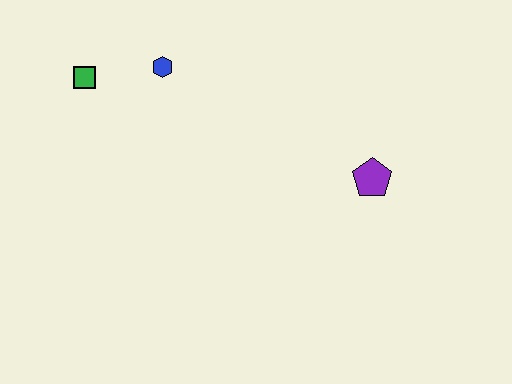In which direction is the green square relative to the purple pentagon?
The green square is to the left of the purple pentagon.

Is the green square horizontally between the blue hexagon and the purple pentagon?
No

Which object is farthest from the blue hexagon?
The purple pentagon is farthest from the blue hexagon.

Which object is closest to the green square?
The blue hexagon is closest to the green square.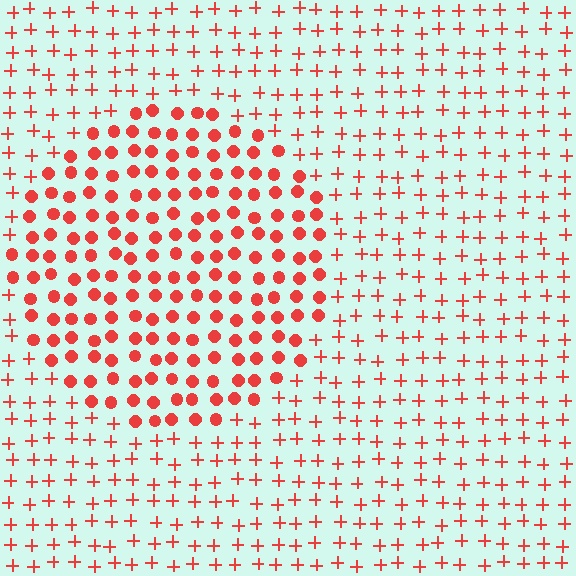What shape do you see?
I see a circle.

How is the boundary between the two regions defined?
The boundary is defined by a change in element shape: circles inside vs. plus signs outside. All elements share the same color and spacing.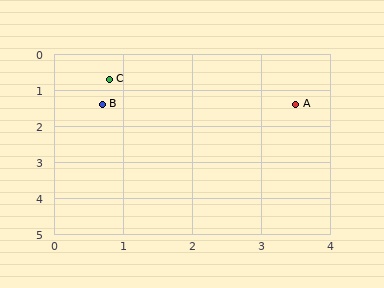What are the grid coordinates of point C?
Point C is at approximately (0.8, 0.7).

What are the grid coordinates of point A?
Point A is at approximately (3.5, 1.4).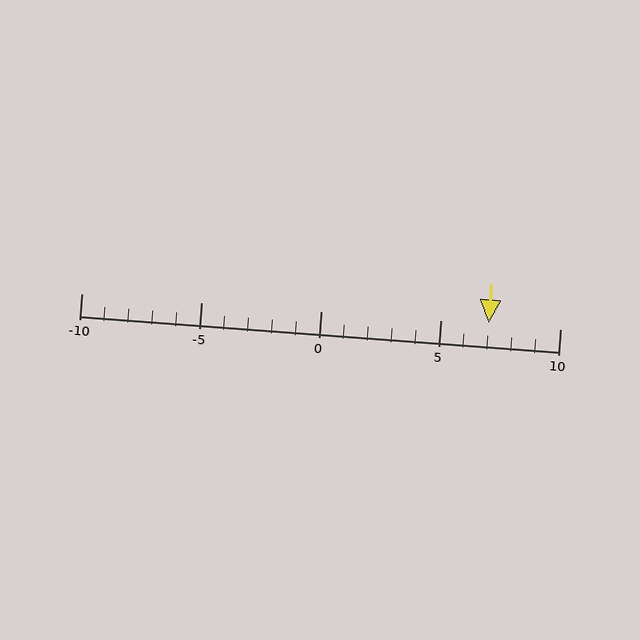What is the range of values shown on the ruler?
The ruler shows values from -10 to 10.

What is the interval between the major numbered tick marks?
The major tick marks are spaced 5 units apart.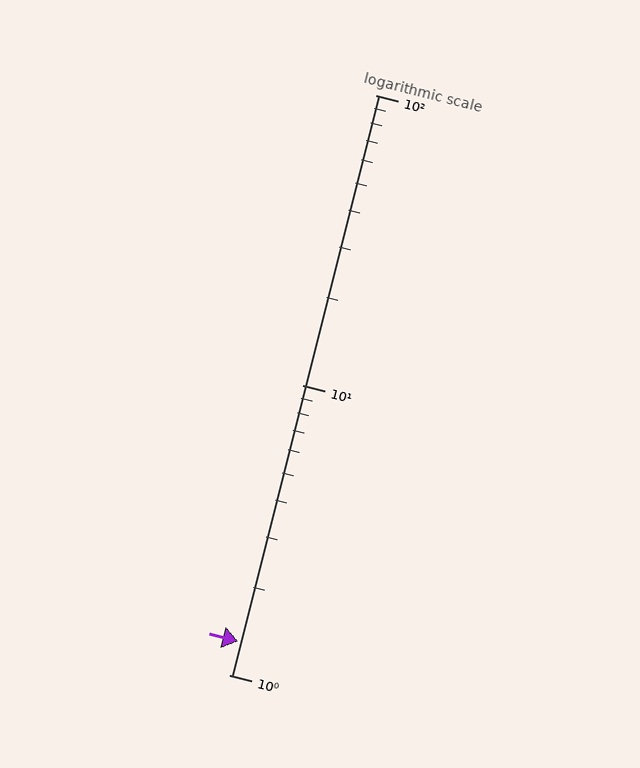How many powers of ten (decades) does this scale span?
The scale spans 2 decades, from 1 to 100.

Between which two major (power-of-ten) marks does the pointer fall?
The pointer is between 1 and 10.